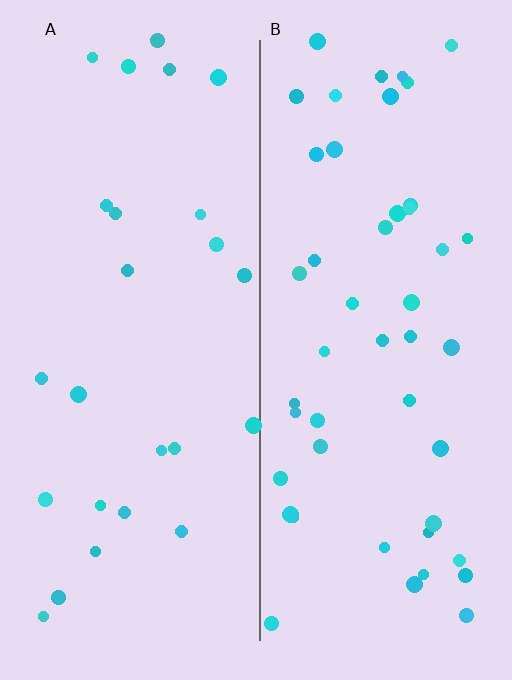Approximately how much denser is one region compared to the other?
Approximately 1.9× — region B over region A.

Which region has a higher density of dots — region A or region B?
B (the right).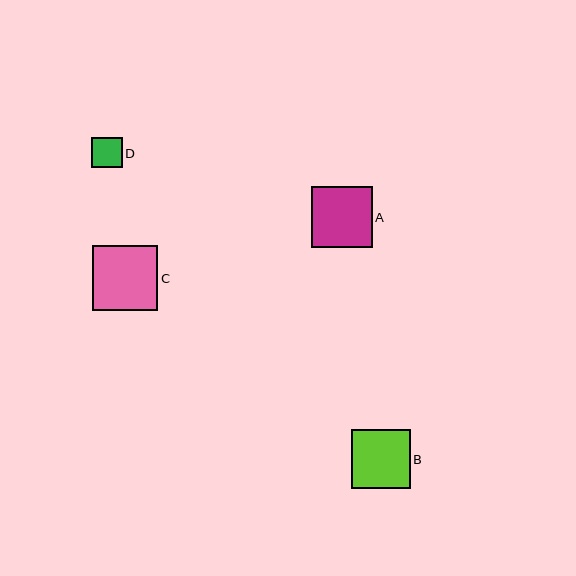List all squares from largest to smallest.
From largest to smallest: C, A, B, D.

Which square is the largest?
Square C is the largest with a size of approximately 65 pixels.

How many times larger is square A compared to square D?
Square A is approximately 2.0 times the size of square D.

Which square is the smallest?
Square D is the smallest with a size of approximately 30 pixels.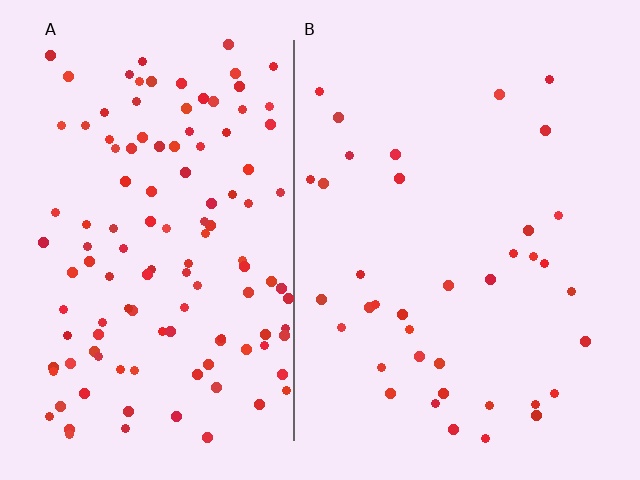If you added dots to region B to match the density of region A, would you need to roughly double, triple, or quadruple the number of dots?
Approximately triple.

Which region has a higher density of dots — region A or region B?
A (the left).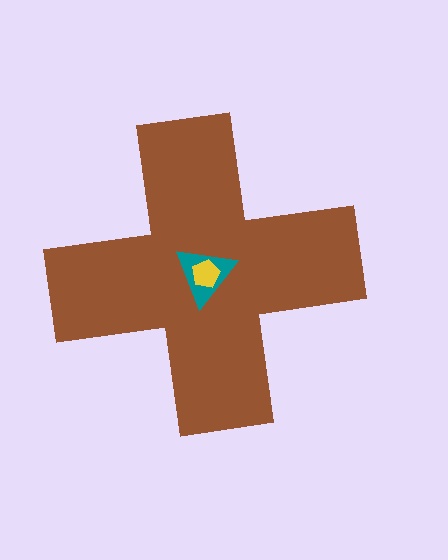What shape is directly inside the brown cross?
The teal triangle.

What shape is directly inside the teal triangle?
The yellow pentagon.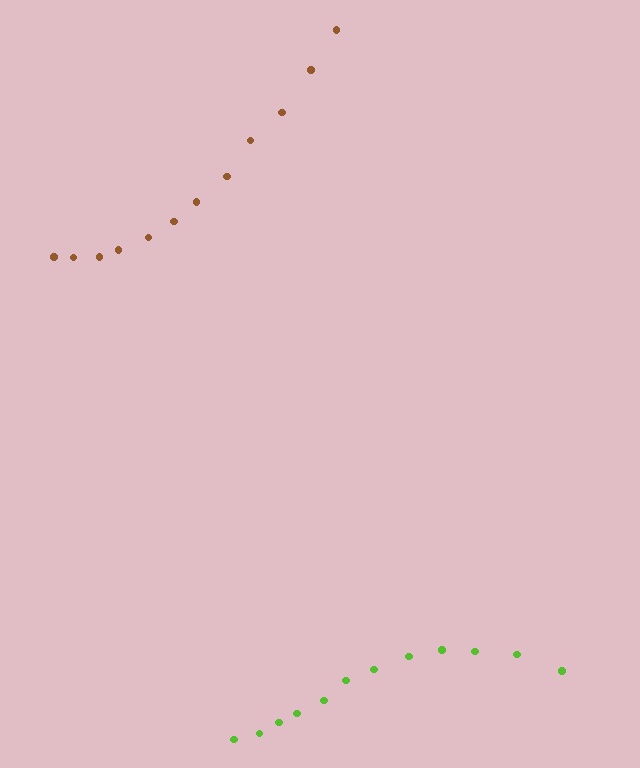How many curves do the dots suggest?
There are 2 distinct paths.